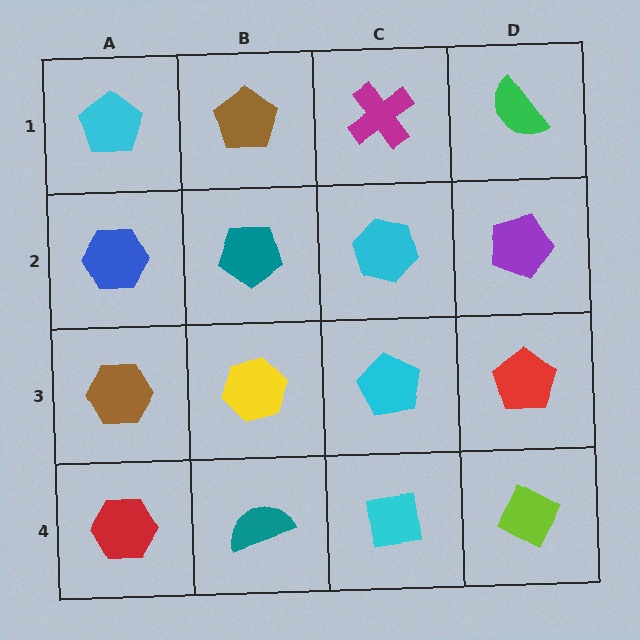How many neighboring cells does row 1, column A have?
2.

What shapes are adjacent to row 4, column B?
A yellow hexagon (row 3, column B), a red hexagon (row 4, column A), a cyan square (row 4, column C).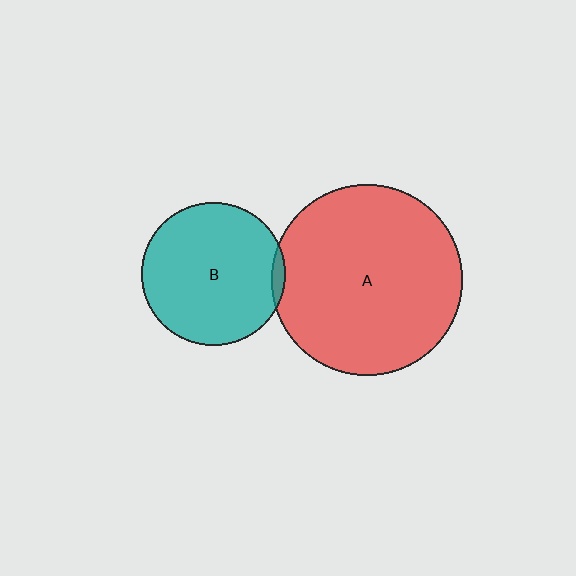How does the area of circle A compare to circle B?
Approximately 1.8 times.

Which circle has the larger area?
Circle A (red).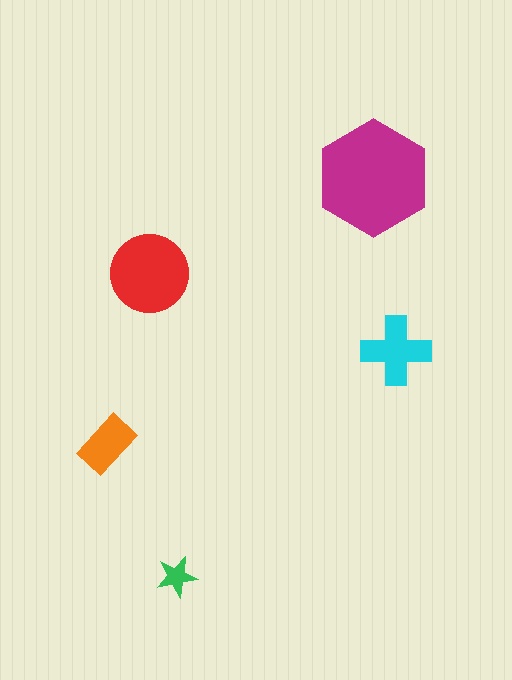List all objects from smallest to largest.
The green star, the orange rectangle, the cyan cross, the red circle, the magenta hexagon.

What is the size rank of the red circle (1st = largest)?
2nd.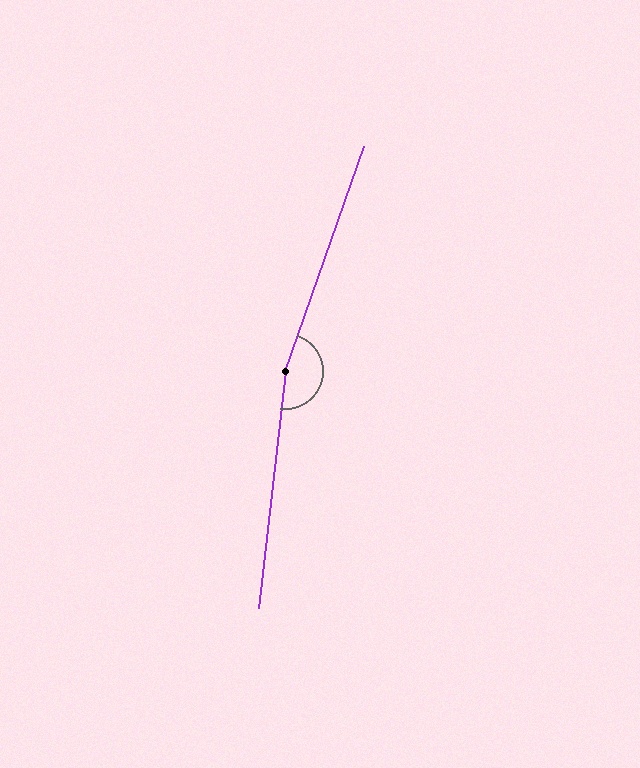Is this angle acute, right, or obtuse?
It is obtuse.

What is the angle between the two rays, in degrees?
Approximately 167 degrees.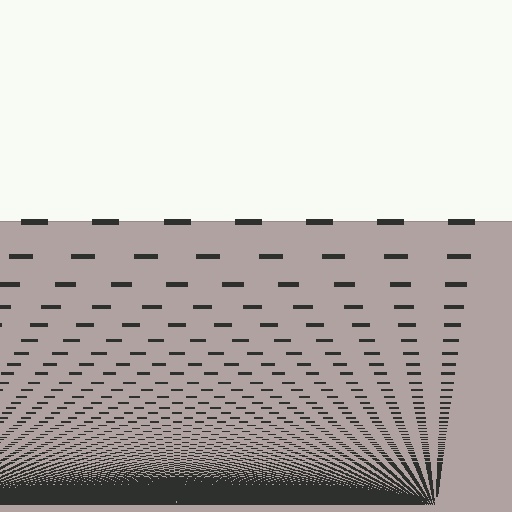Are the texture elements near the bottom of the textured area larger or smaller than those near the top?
Smaller. The gradient is inverted — elements near the bottom are smaller and denser.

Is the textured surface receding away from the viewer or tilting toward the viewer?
The surface appears to tilt toward the viewer. Texture elements get larger and sparser toward the top.